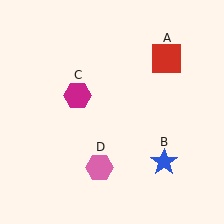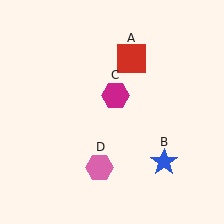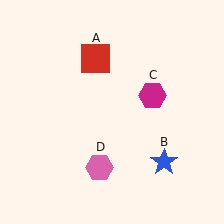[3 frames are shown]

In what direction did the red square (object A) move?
The red square (object A) moved left.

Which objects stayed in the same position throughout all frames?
Blue star (object B) and pink hexagon (object D) remained stationary.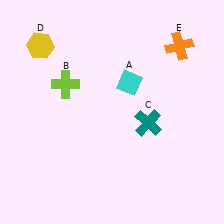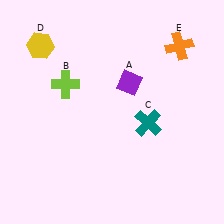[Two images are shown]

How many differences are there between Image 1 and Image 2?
There is 1 difference between the two images.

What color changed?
The diamond (A) changed from cyan in Image 1 to purple in Image 2.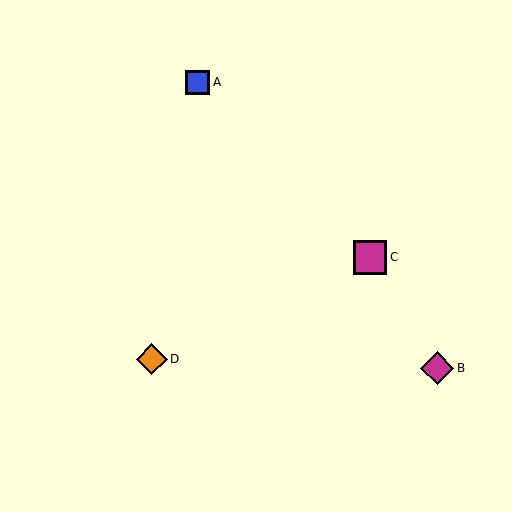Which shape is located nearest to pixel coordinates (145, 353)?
The orange diamond (labeled D) at (152, 359) is nearest to that location.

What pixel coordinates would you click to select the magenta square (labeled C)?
Click at (370, 257) to select the magenta square C.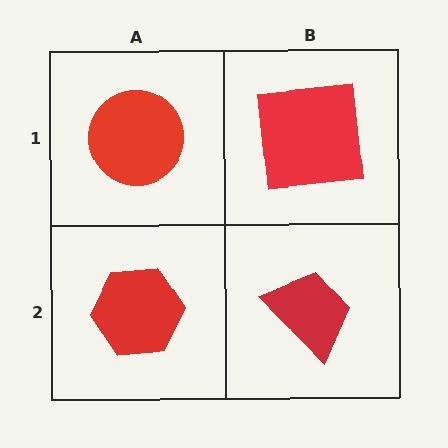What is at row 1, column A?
A red circle.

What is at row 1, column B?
A red square.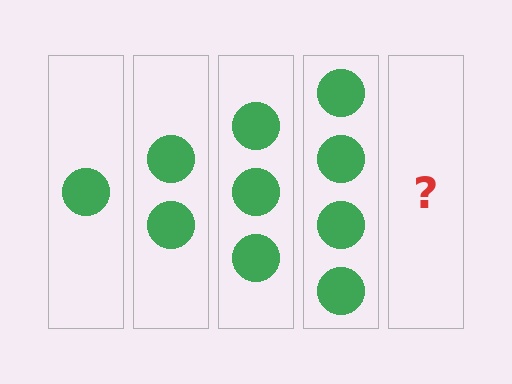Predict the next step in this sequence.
The next step is 5 circles.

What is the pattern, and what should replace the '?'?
The pattern is that each step adds one more circle. The '?' should be 5 circles.